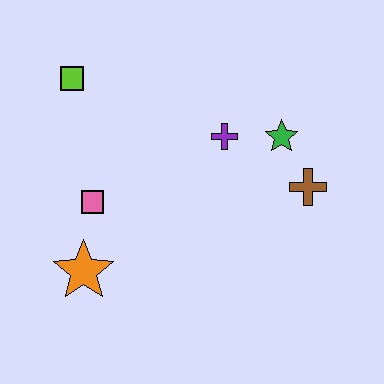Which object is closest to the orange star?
The pink square is closest to the orange star.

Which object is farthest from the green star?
The orange star is farthest from the green star.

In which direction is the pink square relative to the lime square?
The pink square is below the lime square.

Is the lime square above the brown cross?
Yes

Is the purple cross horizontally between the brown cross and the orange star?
Yes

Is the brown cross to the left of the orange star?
No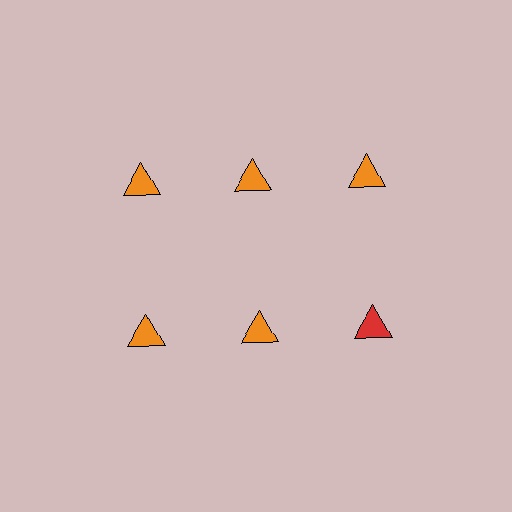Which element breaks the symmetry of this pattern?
The red triangle in the second row, center column breaks the symmetry. All other shapes are orange triangles.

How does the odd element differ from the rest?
It has a different color: red instead of orange.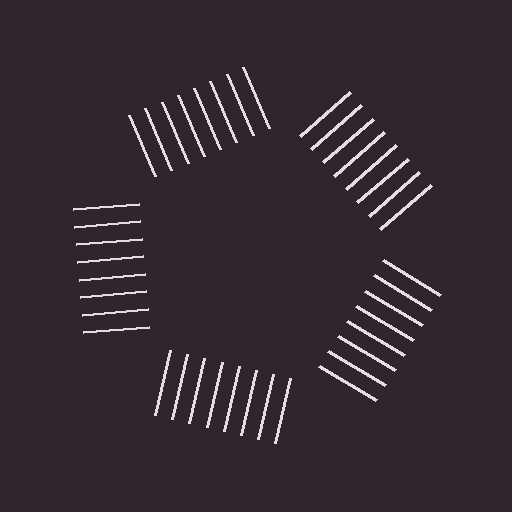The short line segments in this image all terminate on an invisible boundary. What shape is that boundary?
An illusory pentagon — the line segments terminate on its edges but no continuous stroke is drawn.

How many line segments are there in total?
40 — 8 along each of the 5 edges.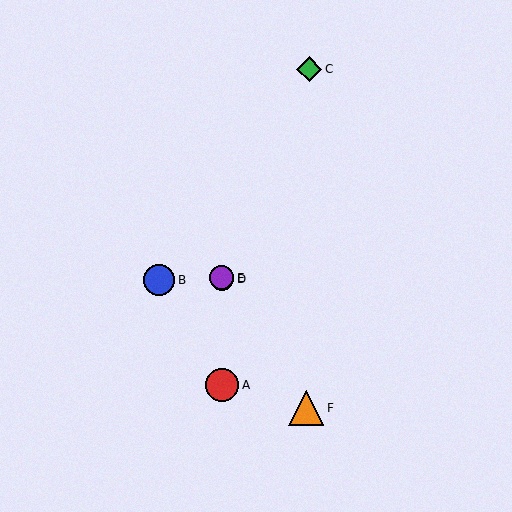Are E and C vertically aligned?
No, E is at x≈222 and C is at x≈309.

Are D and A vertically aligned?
Yes, both are at x≈222.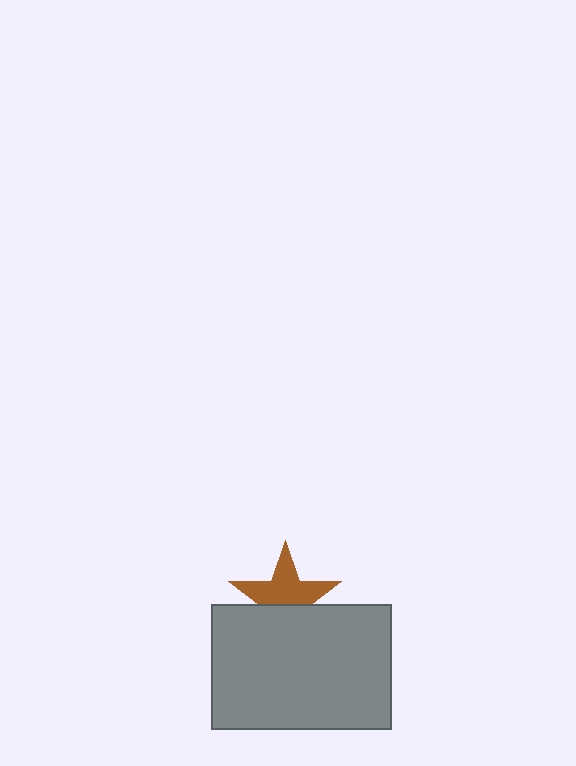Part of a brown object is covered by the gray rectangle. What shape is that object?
It is a star.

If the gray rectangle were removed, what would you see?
You would see the complete brown star.